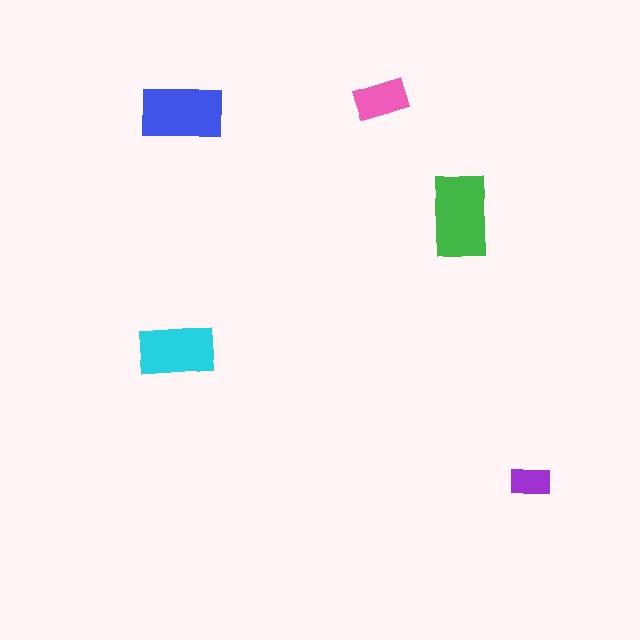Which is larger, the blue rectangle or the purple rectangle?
The blue one.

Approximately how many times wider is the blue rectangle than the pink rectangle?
About 1.5 times wider.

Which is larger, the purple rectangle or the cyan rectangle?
The cyan one.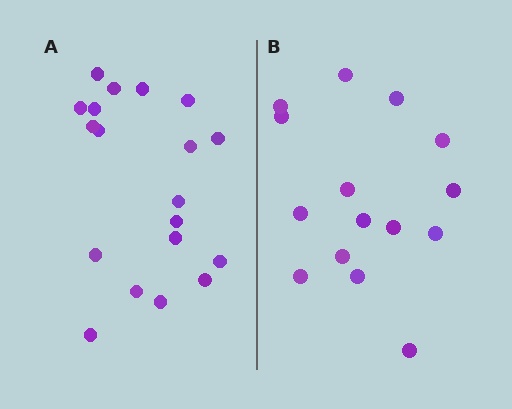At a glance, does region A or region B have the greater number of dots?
Region A (the left region) has more dots.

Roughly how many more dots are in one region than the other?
Region A has about 4 more dots than region B.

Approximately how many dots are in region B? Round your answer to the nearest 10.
About 20 dots. (The exact count is 15, which rounds to 20.)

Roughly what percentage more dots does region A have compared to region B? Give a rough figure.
About 25% more.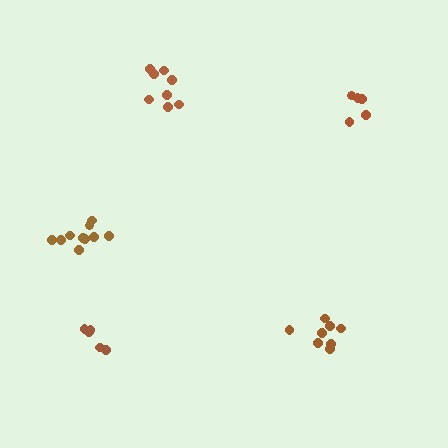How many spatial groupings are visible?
There are 5 spatial groupings.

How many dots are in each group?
Group 1: 8 dots, Group 2: 5 dots, Group 3: 5 dots, Group 4: 10 dots, Group 5: 8 dots (36 total).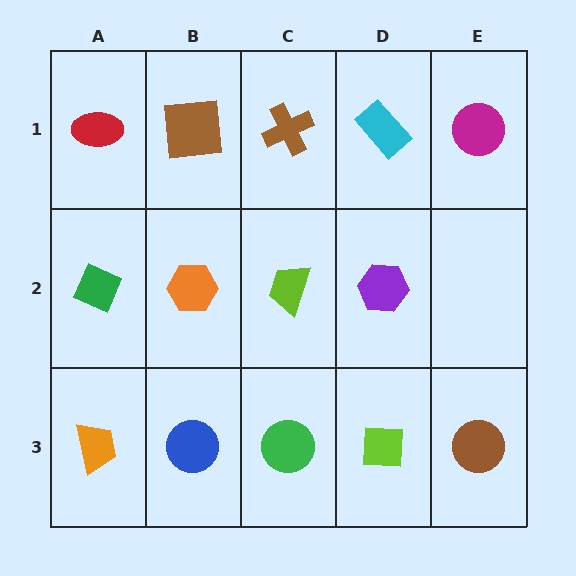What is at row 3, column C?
A green circle.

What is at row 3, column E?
A brown circle.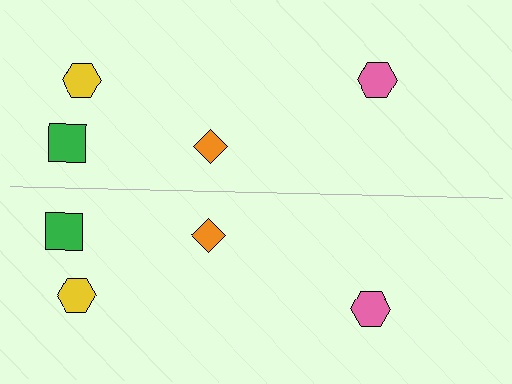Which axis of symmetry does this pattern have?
The pattern has a horizontal axis of symmetry running through the center of the image.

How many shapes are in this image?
There are 8 shapes in this image.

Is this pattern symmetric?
Yes, this pattern has bilateral (reflection) symmetry.